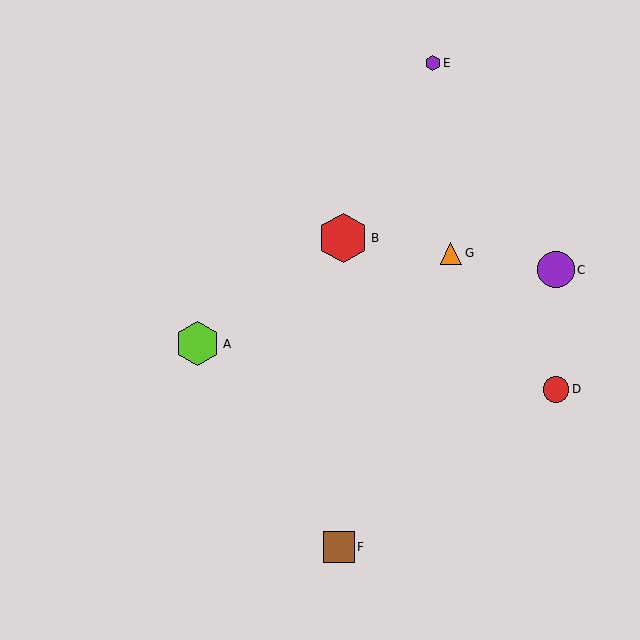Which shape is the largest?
The red hexagon (labeled B) is the largest.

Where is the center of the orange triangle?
The center of the orange triangle is at (451, 253).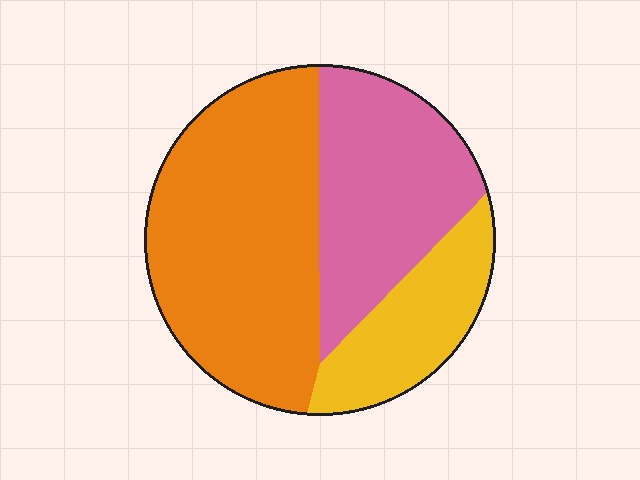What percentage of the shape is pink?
Pink covers roughly 30% of the shape.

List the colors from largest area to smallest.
From largest to smallest: orange, pink, yellow.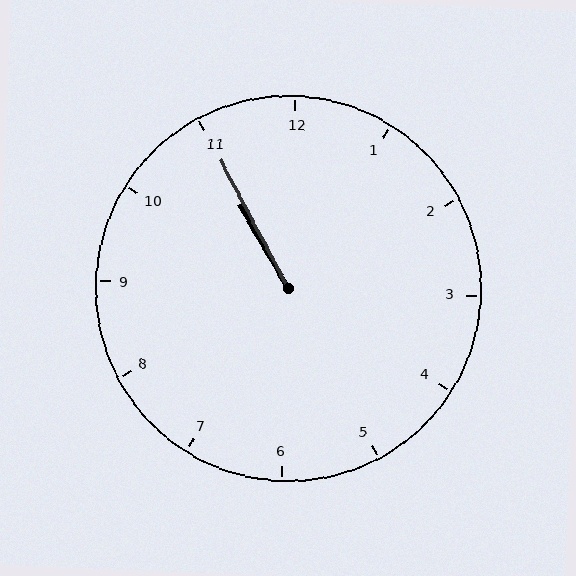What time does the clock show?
10:55.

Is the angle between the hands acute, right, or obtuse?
It is acute.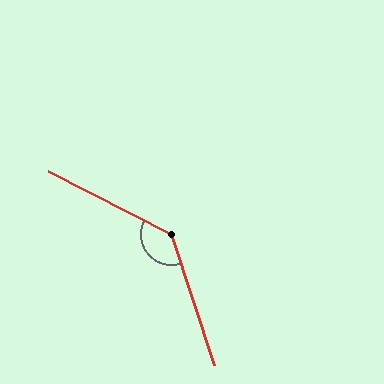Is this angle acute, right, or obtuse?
It is obtuse.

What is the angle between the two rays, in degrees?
Approximately 135 degrees.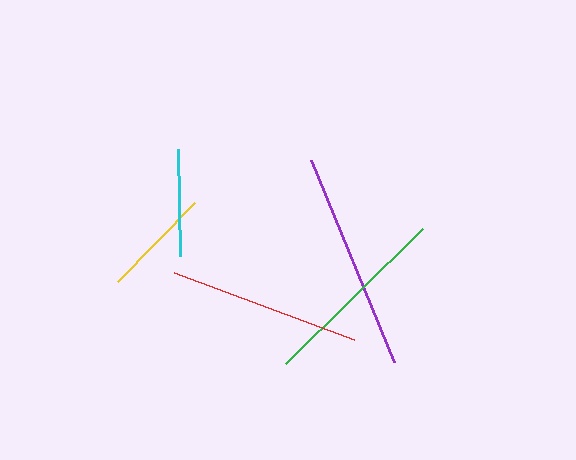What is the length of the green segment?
The green segment is approximately 193 pixels long.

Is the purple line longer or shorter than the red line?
The purple line is longer than the red line.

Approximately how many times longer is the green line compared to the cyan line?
The green line is approximately 1.8 times the length of the cyan line.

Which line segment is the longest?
The purple line is the longest at approximately 218 pixels.